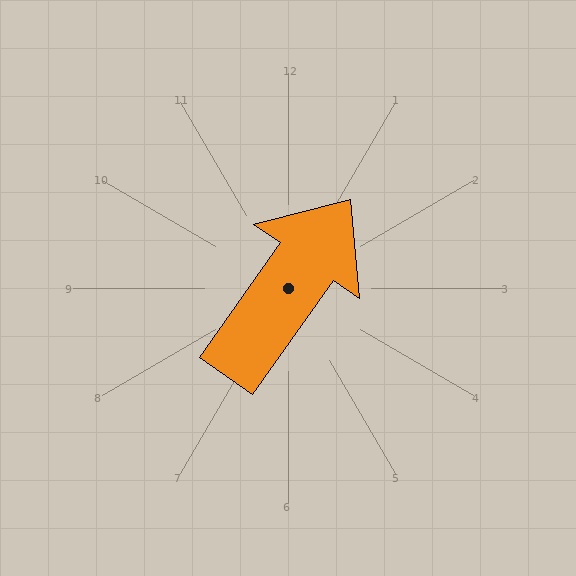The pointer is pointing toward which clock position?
Roughly 1 o'clock.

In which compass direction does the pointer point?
Northeast.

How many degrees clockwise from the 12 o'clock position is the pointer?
Approximately 35 degrees.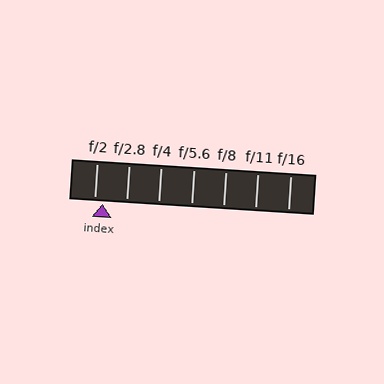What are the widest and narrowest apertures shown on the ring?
The widest aperture shown is f/2 and the narrowest is f/16.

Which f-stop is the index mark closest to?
The index mark is closest to f/2.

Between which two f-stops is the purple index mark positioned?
The index mark is between f/2 and f/2.8.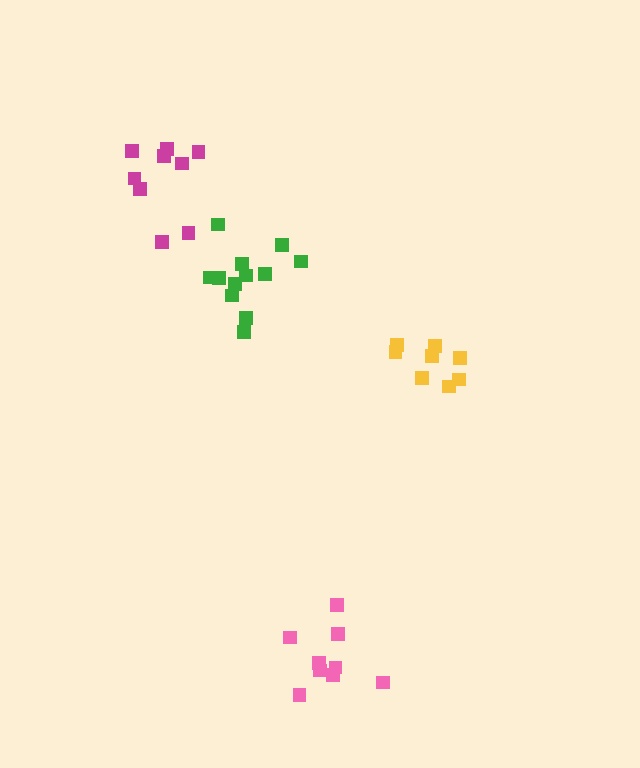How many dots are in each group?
Group 1: 12 dots, Group 2: 9 dots, Group 3: 9 dots, Group 4: 8 dots (38 total).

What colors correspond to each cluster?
The clusters are colored: green, magenta, pink, yellow.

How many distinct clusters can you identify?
There are 4 distinct clusters.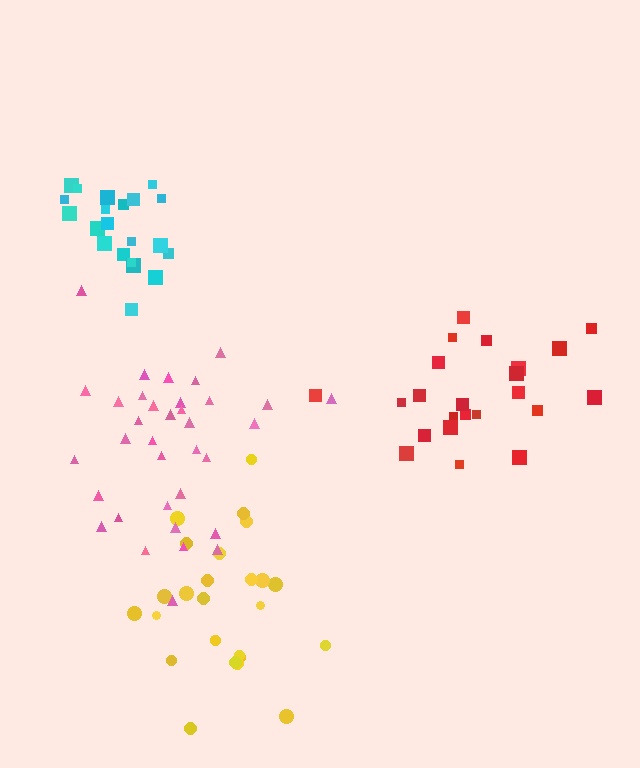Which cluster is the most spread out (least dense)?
Red.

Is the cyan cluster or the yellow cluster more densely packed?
Cyan.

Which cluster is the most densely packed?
Cyan.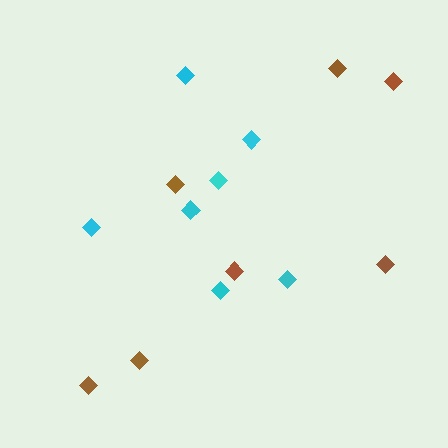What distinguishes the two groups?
There are 2 groups: one group of cyan diamonds (7) and one group of brown diamonds (7).